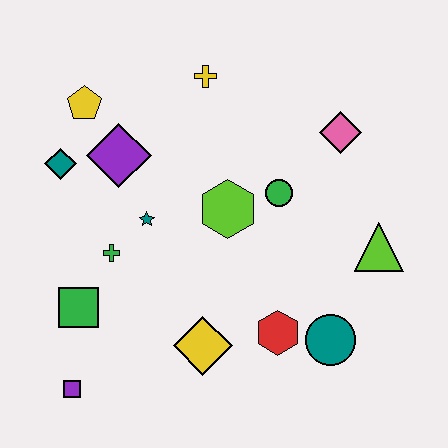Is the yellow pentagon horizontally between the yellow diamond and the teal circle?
No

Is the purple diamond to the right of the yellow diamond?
No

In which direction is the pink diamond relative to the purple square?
The pink diamond is to the right of the purple square.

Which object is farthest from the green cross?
The lime triangle is farthest from the green cross.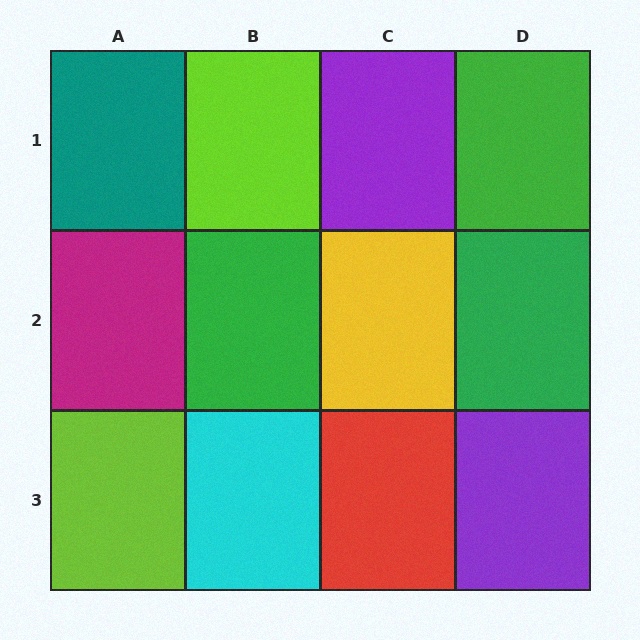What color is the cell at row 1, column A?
Teal.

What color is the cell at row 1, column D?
Green.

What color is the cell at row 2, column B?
Green.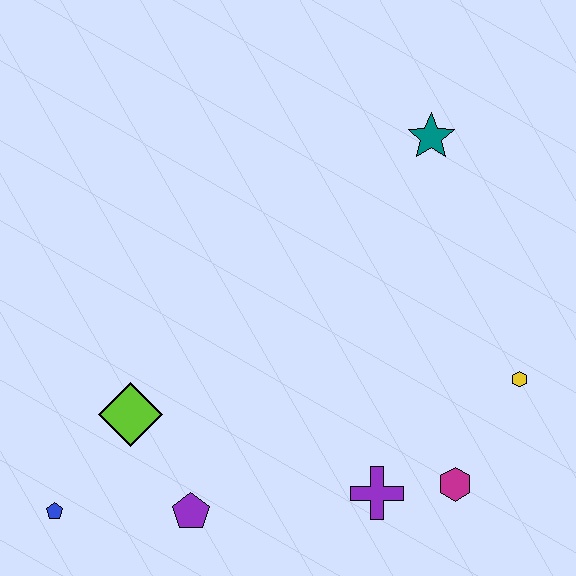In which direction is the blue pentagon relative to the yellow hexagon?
The blue pentagon is to the left of the yellow hexagon.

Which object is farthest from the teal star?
The blue pentagon is farthest from the teal star.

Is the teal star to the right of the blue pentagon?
Yes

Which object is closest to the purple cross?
The magenta hexagon is closest to the purple cross.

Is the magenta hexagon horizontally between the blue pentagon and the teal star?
No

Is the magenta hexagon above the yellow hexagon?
No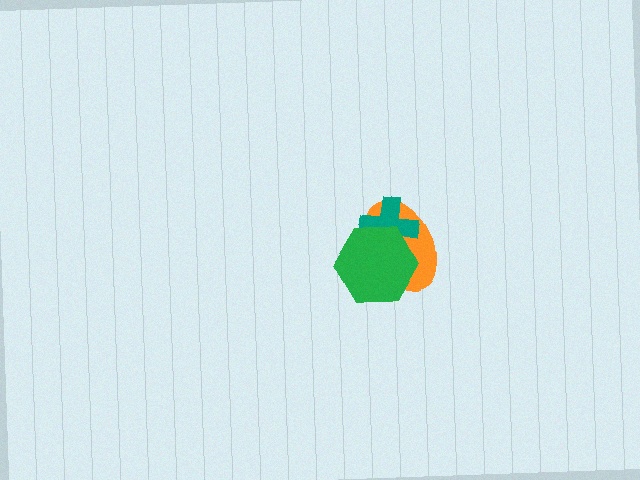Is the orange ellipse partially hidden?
Yes, it is partially covered by another shape.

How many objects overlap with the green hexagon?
2 objects overlap with the green hexagon.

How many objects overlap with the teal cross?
2 objects overlap with the teal cross.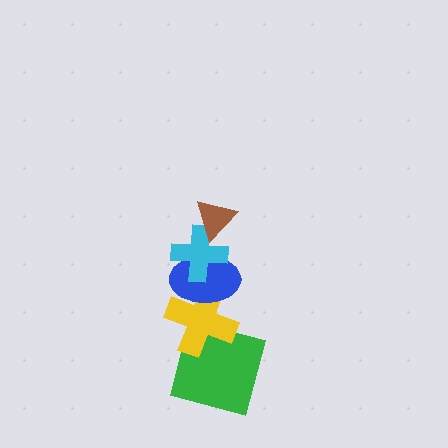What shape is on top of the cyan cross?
The brown triangle is on top of the cyan cross.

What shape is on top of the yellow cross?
The blue ellipse is on top of the yellow cross.